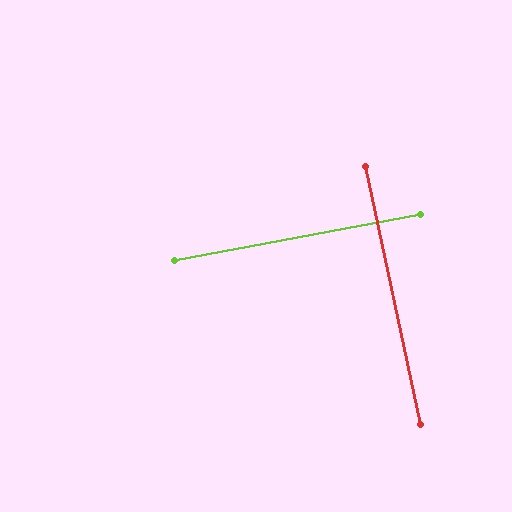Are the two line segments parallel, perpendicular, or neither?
Perpendicular — they meet at approximately 89°.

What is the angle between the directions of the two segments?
Approximately 89 degrees.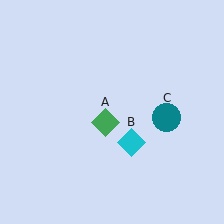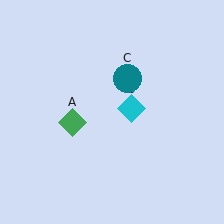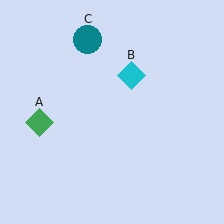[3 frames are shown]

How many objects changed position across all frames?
3 objects changed position: green diamond (object A), cyan diamond (object B), teal circle (object C).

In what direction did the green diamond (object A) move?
The green diamond (object A) moved left.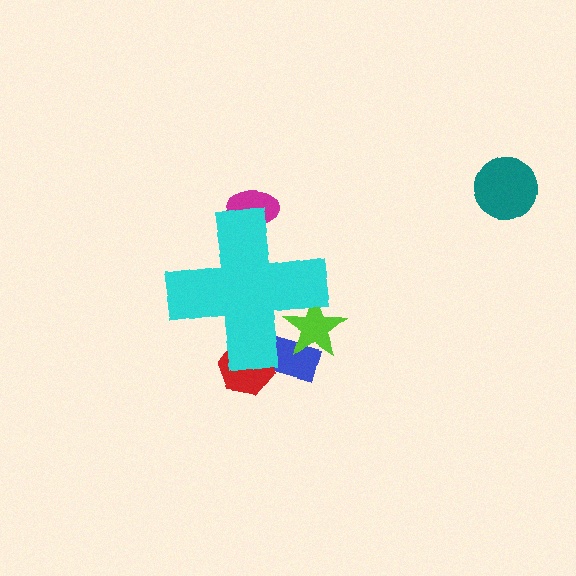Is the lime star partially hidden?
Yes, the lime star is partially hidden behind the cyan cross.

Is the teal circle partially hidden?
No, the teal circle is fully visible.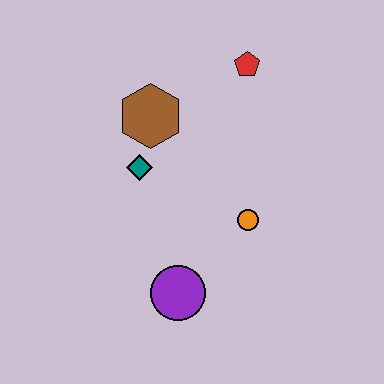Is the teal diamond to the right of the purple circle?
No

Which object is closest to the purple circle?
The orange circle is closest to the purple circle.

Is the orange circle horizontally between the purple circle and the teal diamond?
No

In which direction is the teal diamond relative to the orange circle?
The teal diamond is to the left of the orange circle.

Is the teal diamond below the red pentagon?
Yes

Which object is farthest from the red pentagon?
The purple circle is farthest from the red pentagon.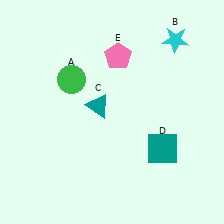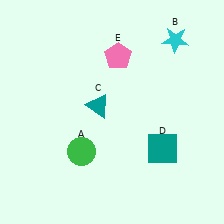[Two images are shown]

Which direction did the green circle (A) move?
The green circle (A) moved down.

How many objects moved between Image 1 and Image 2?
1 object moved between the two images.